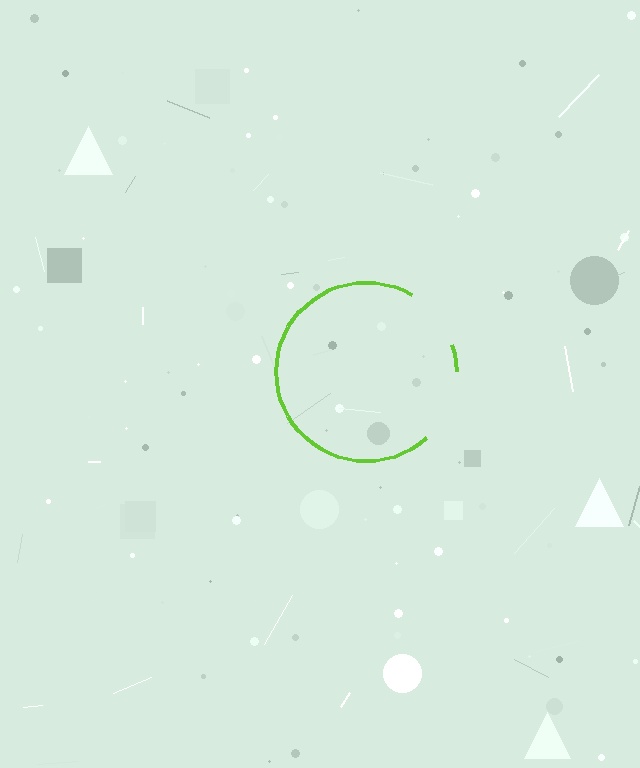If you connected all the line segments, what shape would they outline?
They would outline a circle.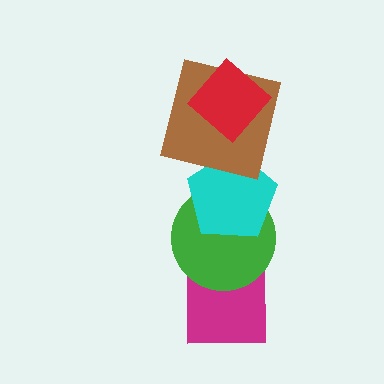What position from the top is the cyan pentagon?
The cyan pentagon is 3rd from the top.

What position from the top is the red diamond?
The red diamond is 1st from the top.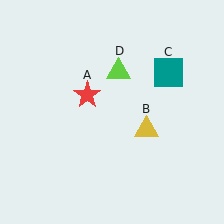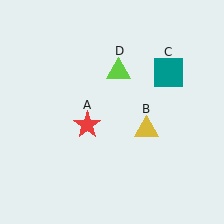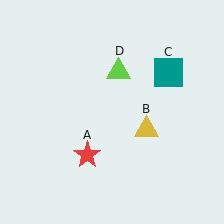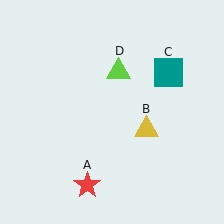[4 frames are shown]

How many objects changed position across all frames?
1 object changed position: red star (object A).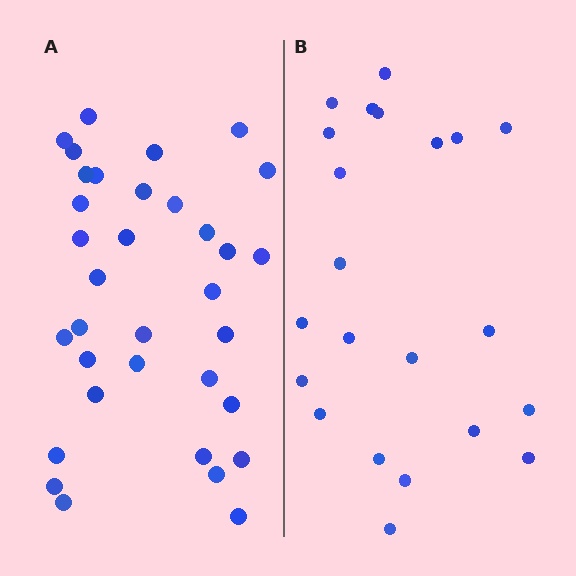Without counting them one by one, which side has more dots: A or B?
Region A (the left region) has more dots.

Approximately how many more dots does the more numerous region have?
Region A has roughly 12 or so more dots than region B.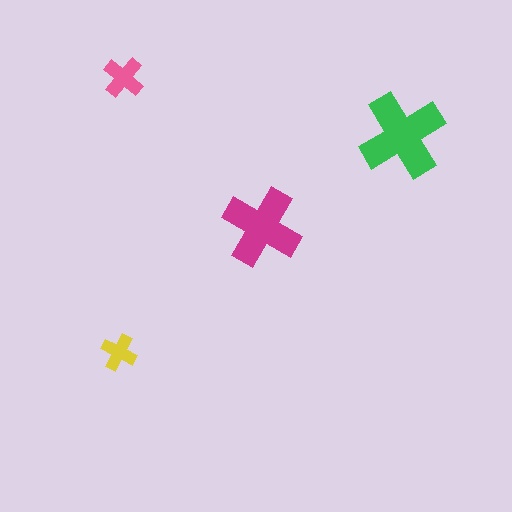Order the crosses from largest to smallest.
the green one, the magenta one, the pink one, the yellow one.